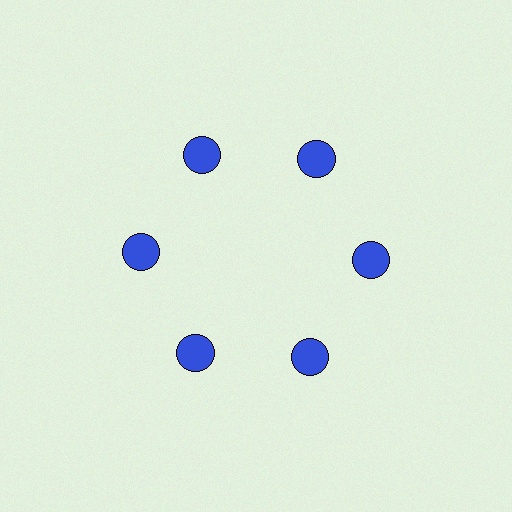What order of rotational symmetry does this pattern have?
This pattern has 6-fold rotational symmetry.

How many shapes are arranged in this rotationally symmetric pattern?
There are 6 shapes, arranged in 6 groups of 1.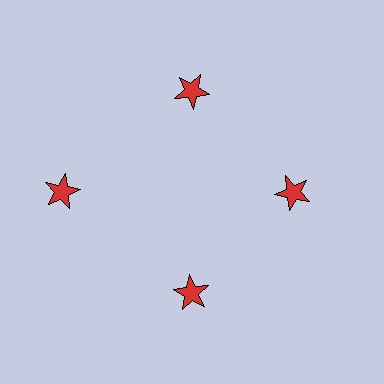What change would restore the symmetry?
The symmetry would be restored by moving it inward, back onto the ring so that all 4 stars sit at equal angles and equal distance from the center.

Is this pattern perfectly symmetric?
No. The 4 red stars are arranged in a ring, but one element near the 9 o'clock position is pushed outward from the center, breaking the 4-fold rotational symmetry.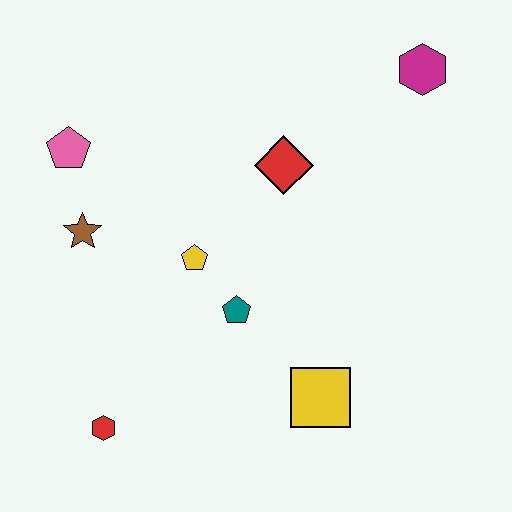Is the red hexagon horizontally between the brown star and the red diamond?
Yes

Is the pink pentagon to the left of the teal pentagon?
Yes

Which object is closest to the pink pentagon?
The brown star is closest to the pink pentagon.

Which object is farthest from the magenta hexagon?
The red hexagon is farthest from the magenta hexagon.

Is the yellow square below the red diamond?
Yes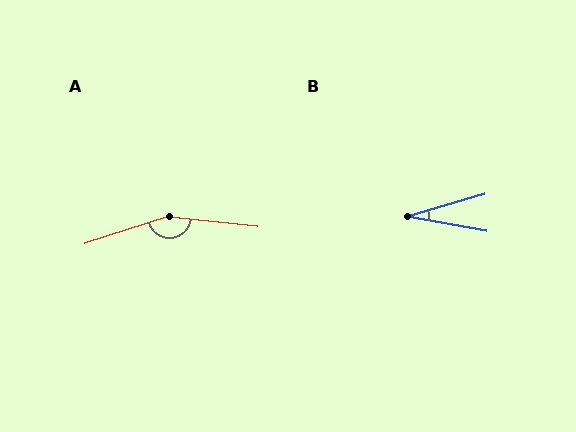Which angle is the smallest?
B, at approximately 27 degrees.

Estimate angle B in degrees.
Approximately 27 degrees.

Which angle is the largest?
A, at approximately 156 degrees.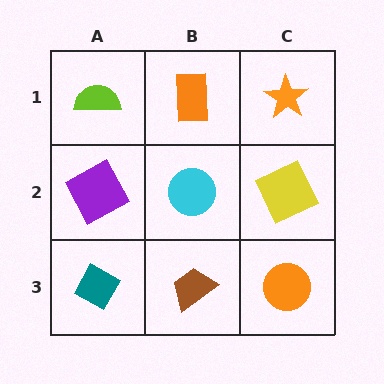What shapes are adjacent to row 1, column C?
A yellow square (row 2, column C), an orange rectangle (row 1, column B).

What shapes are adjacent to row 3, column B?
A cyan circle (row 2, column B), a teal diamond (row 3, column A), an orange circle (row 3, column C).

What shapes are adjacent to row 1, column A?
A purple square (row 2, column A), an orange rectangle (row 1, column B).